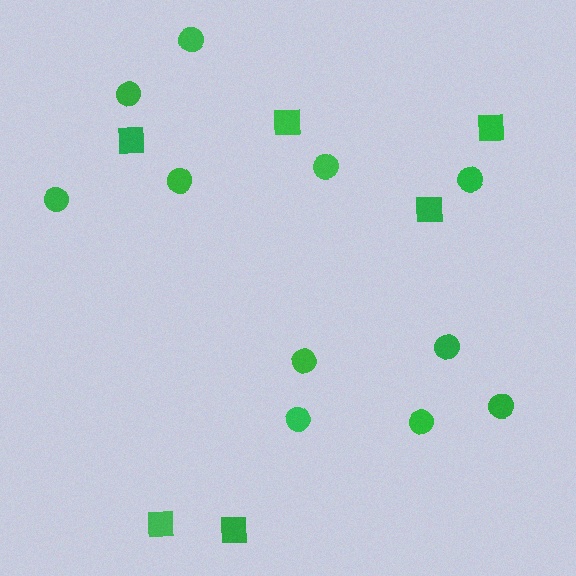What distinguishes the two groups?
There are 2 groups: one group of squares (6) and one group of circles (11).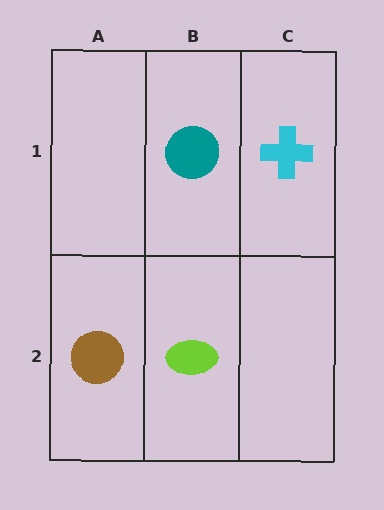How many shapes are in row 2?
2 shapes.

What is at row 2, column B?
A lime ellipse.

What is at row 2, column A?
A brown circle.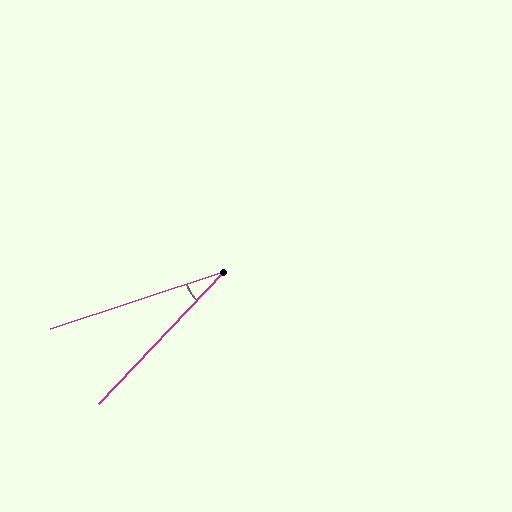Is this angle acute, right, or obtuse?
It is acute.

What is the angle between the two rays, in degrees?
Approximately 28 degrees.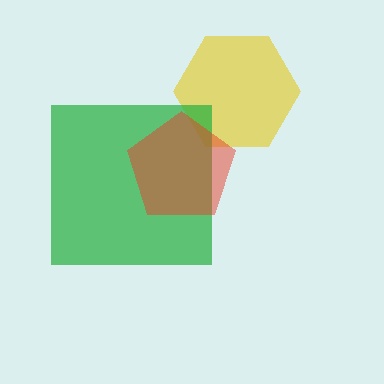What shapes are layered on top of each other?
The layered shapes are: a yellow hexagon, a green square, a red pentagon.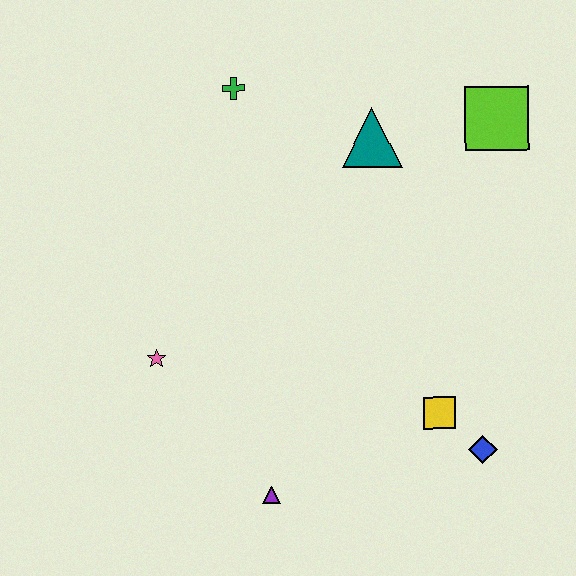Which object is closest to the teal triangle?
The lime square is closest to the teal triangle.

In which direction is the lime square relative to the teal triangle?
The lime square is to the right of the teal triangle.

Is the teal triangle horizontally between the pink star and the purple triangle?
No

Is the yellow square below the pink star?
Yes